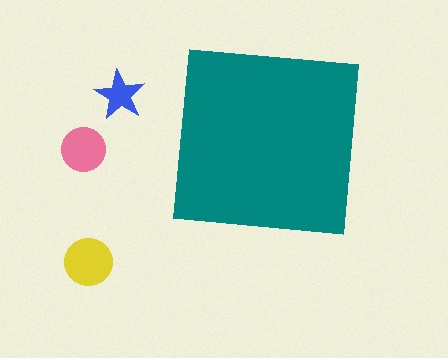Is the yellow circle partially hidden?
No, the yellow circle is fully visible.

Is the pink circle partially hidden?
No, the pink circle is fully visible.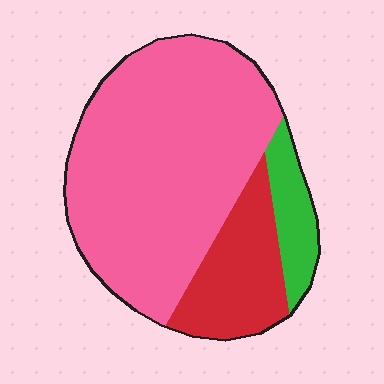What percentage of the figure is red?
Red takes up less than a quarter of the figure.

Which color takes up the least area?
Green, at roughly 10%.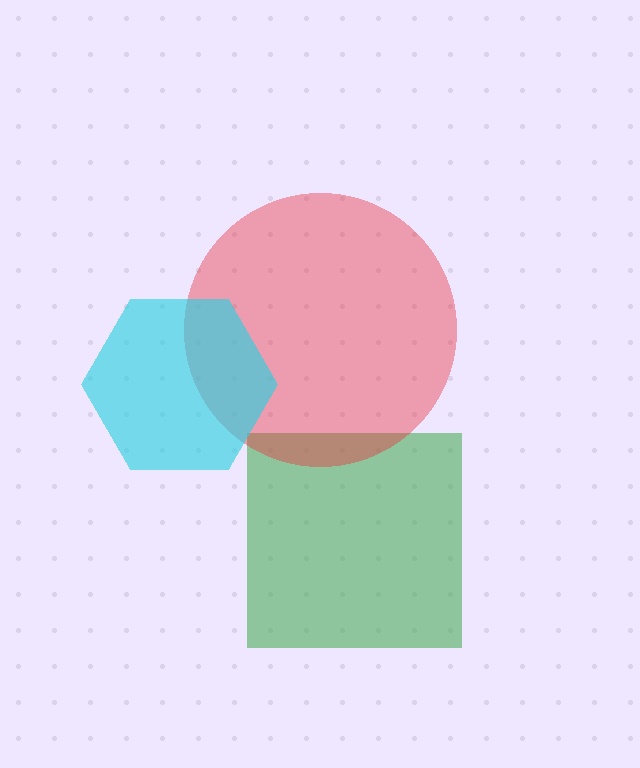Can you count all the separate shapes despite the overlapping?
Yes, there are 3 separate shapes.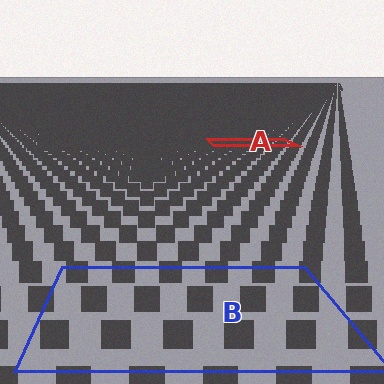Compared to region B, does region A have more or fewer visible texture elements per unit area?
Region A has more texture elements per unit area — they are packed more densely because it is farther away.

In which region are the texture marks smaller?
The texture marks are smaller in region A, because it is farther away.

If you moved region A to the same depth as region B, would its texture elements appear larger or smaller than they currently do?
They would appear larger. At a closer depth, the same texture elements are projected at a bigger on-screen size.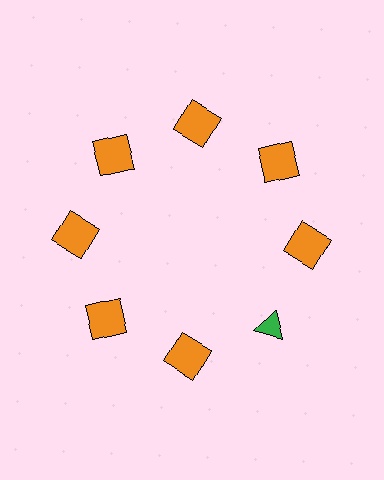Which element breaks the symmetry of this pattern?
The green triangle at roughly the 4 o'clock position breaks the symmetry. All other shapes are orange squares.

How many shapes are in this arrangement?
There are 8 shapes arranged in a ring pattern.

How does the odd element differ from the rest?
It differs in both color (green instead of orange) and shape (triangle instead of square).